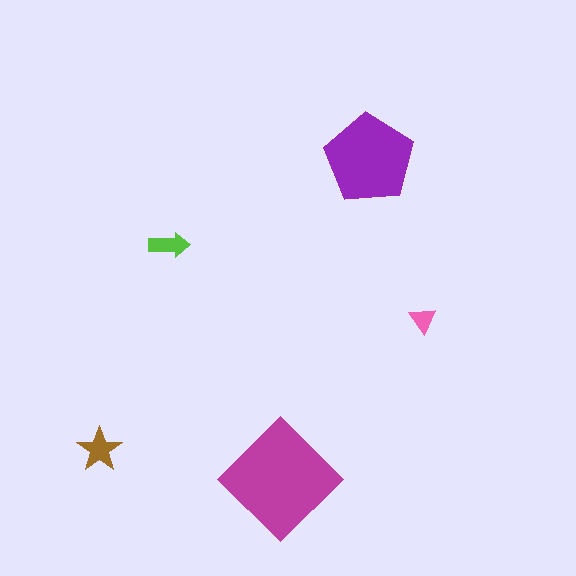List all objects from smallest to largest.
The pink triangle, the lime arrow, the brown star, the purple pentagon, the magenta diamond.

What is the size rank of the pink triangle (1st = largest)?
5th.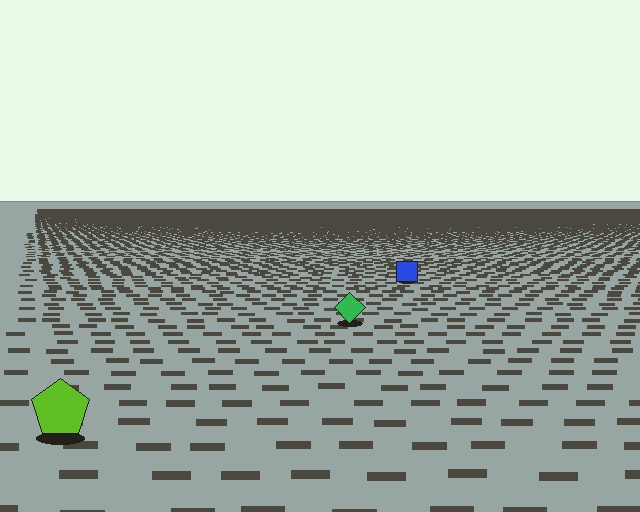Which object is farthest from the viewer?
The blue square is farthest from the viewer. It appears smaller and the ground texture around it is denser.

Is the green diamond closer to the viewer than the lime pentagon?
No. The lime pentagon is closer — you can tell from the texture gradient: the ground texture is coarser near it.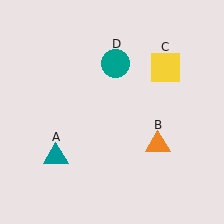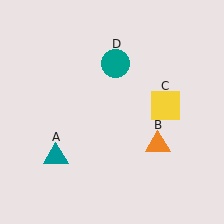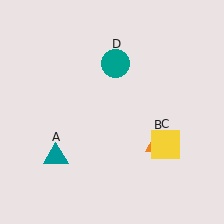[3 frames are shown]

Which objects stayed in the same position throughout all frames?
Teal triangle (object A) and orange triangle (object B) and teal circle (object D) remained stationary.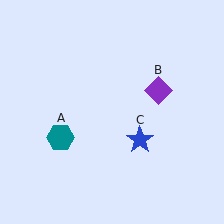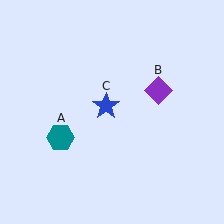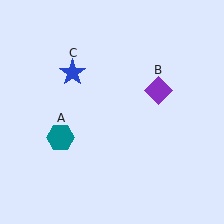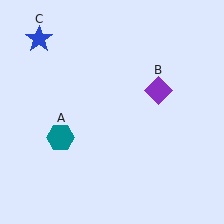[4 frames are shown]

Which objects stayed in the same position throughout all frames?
Teal hexagon (object A) and purple diamond (object B) remained stationary.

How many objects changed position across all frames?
1 object changed position: blue star (object C).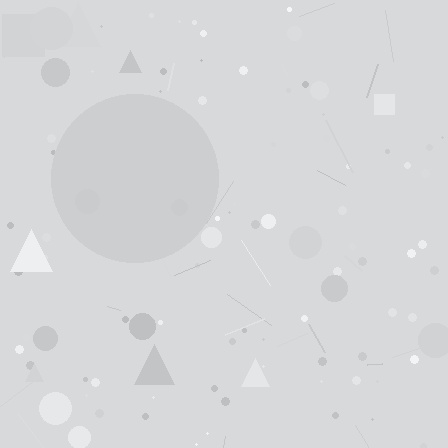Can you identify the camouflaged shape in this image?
The camouflaged shape is a circle.